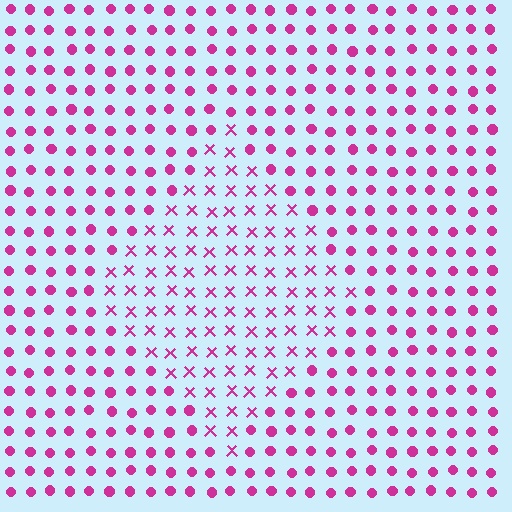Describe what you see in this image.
The image is filled with small magenta elements arranged in a uniform grid. A diamond-shaped region contains X marks, while the surrounding area contains circles. The boundary is defined purely by the change in element shape.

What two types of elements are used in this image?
The image uses X marks inside the diamond region and circles outside it.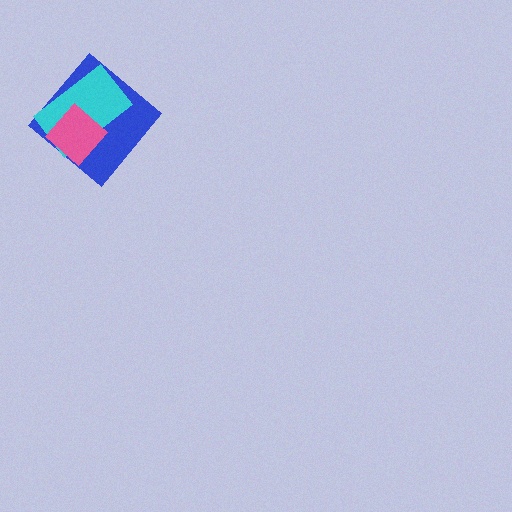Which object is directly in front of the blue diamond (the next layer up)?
The cyan rectangle is directly in front of the blue diamond.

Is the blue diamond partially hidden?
Yes, it is partially covered by another shape.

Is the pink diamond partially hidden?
No, no other shape covers it.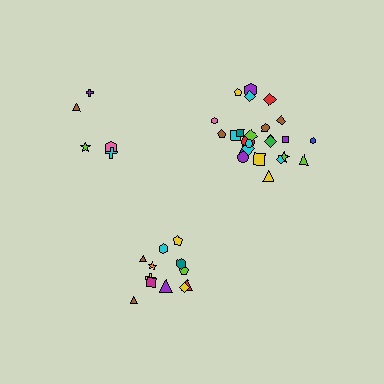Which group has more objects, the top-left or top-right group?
The top-right group.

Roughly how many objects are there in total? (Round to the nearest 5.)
Roughly 40 objects in total.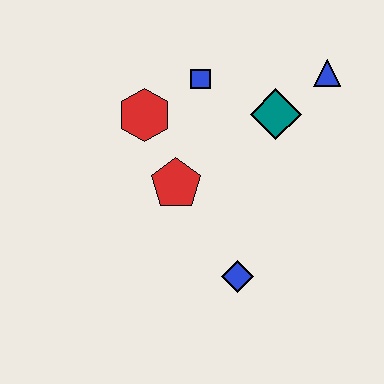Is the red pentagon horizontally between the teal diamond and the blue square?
No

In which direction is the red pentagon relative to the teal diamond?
The red pentagon is to the left of the teal diamond.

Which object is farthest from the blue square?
The blue diamond is farthest from the blue square.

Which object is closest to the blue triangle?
The teal diamond is closest to the blue triangle.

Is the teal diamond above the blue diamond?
Yes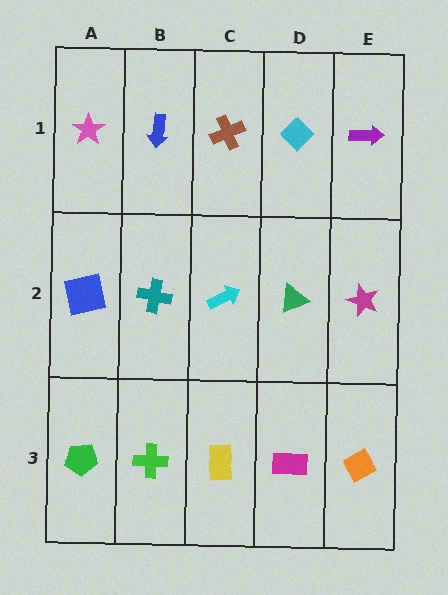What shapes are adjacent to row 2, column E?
A purple arrow (row 1, column E), an orange diamond (row 3, column E), a green triangle (row 2, column D).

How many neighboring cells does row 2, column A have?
3.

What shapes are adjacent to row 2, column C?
A brown cross (row 1, column C), a yellow rectangle (row 3, column C), a teal cross (row 2, column B), a green triangle (row 2, column D).